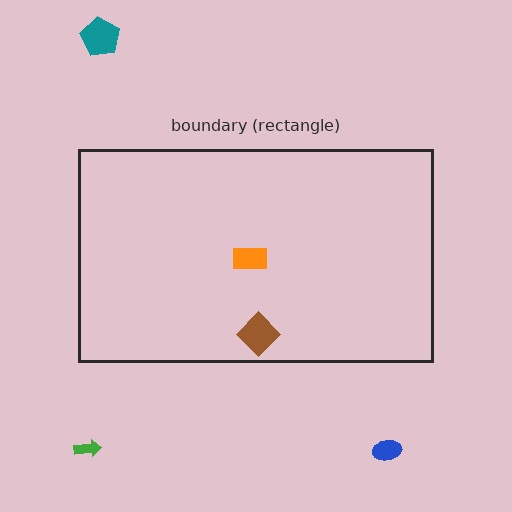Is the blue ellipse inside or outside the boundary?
Outside.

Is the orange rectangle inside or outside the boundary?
Inside.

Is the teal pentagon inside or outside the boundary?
Outside.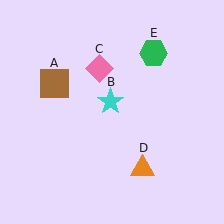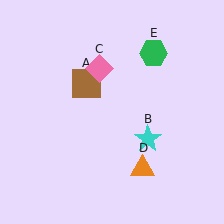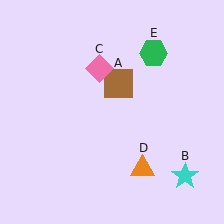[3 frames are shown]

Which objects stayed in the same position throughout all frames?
Pink diamond (object C) and orange triangle (object D) and green hexagon (object E) remained stationary.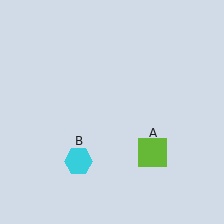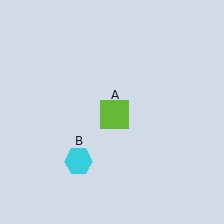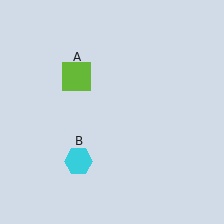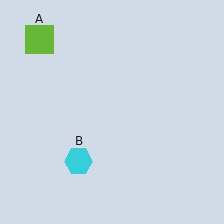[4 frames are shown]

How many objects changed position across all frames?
1 object changed position: lime square (object A).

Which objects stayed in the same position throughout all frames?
Cyan hexagon (object B) remained stationary.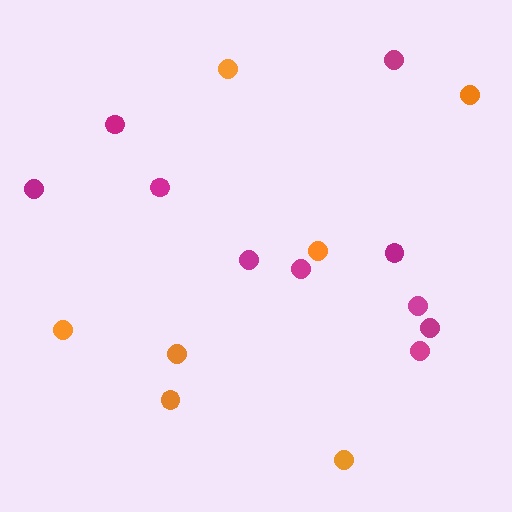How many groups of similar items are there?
There are 2 groups: one group of orange circles (7) and one group of magenta circles (10).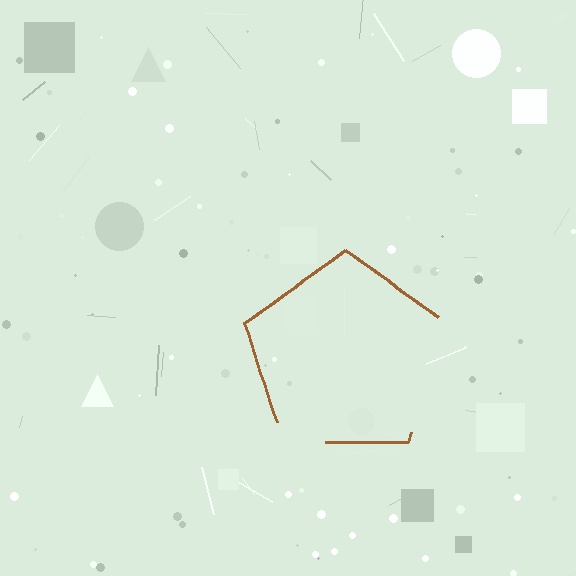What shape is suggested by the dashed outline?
The dashed outline suggests a pentagon.